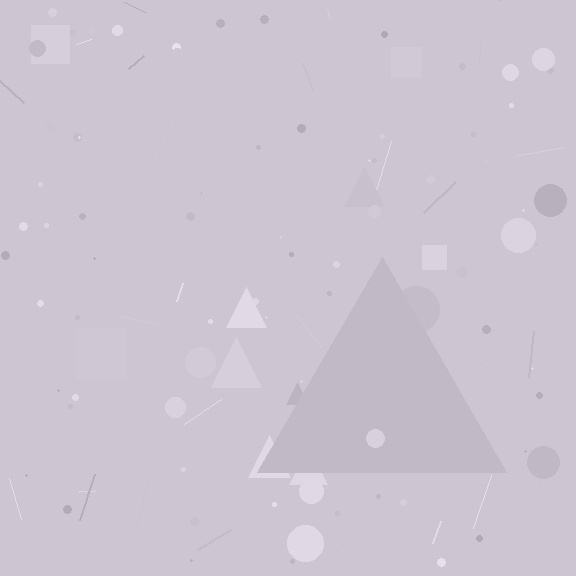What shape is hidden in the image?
A triangle is hidden in the image.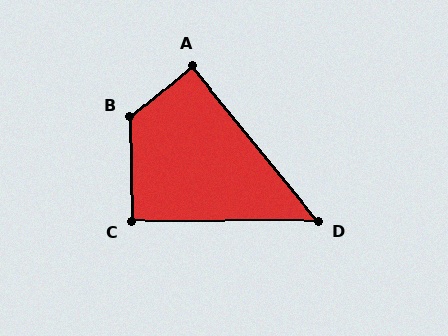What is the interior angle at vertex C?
Approximately 90 degrees (approximately right).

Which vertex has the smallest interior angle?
D, at approximately 52 degrees.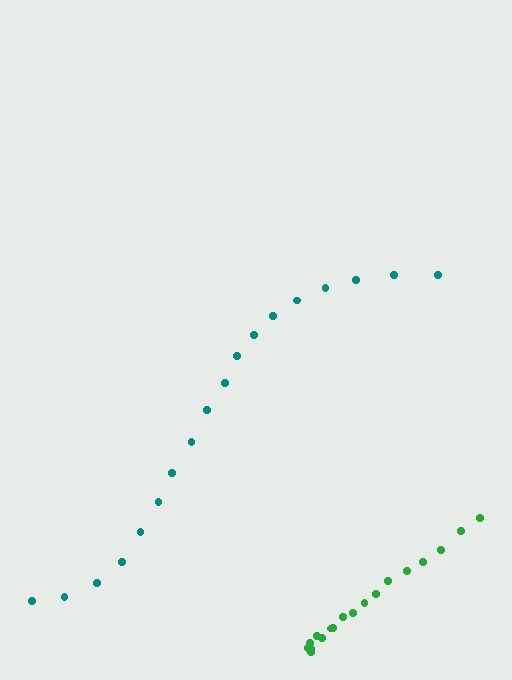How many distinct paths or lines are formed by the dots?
There are 2 distinct paths.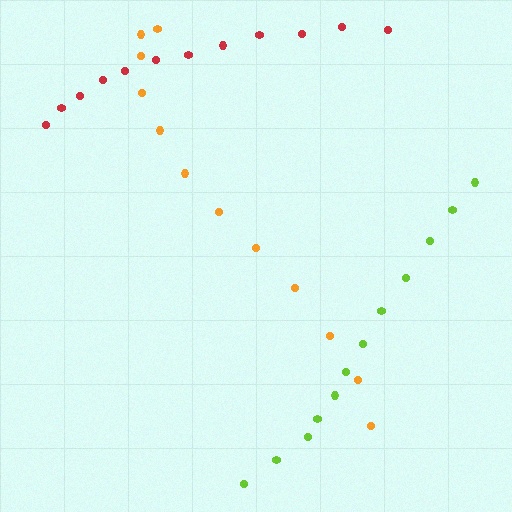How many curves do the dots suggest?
There are 3 distinct paths.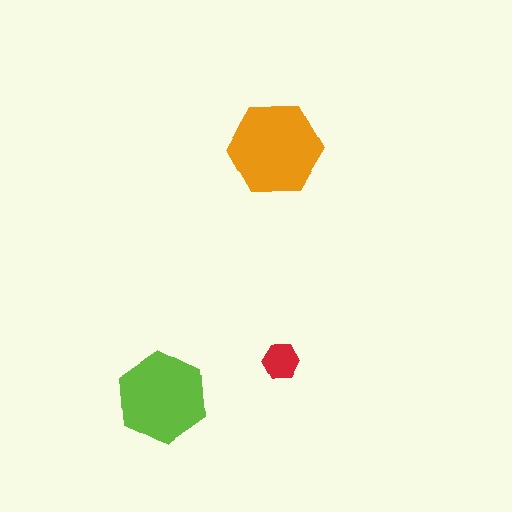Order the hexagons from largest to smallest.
the orange one, the lime one, the red one.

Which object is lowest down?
The lime hexagon is bottommost.